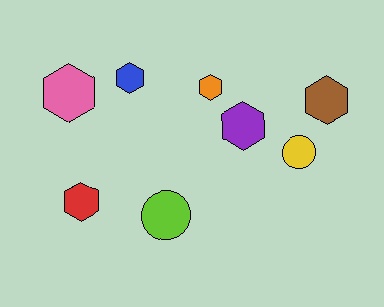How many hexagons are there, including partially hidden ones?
There are 6 hexagons.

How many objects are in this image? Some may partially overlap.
There are 8 objects.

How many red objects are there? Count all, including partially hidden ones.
There is 1 red object.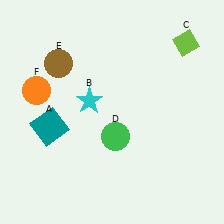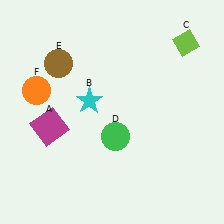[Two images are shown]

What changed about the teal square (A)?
In Image 1, A is teal. In Image 2, it changed to magenta.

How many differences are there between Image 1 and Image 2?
There is 1 difference between the two images.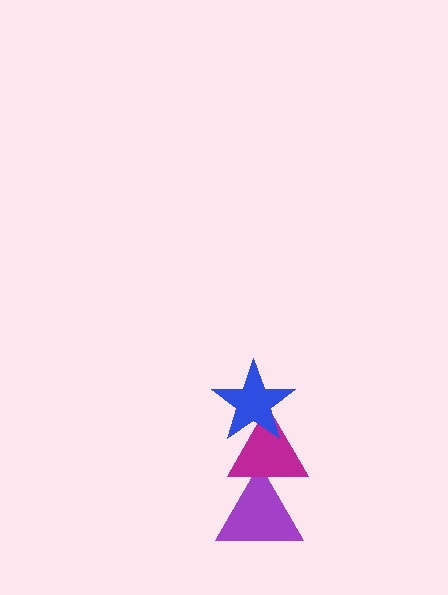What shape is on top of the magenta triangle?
The blue star is on top of the magenta triangle.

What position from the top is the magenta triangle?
The magenta triangle is 2nd from the top.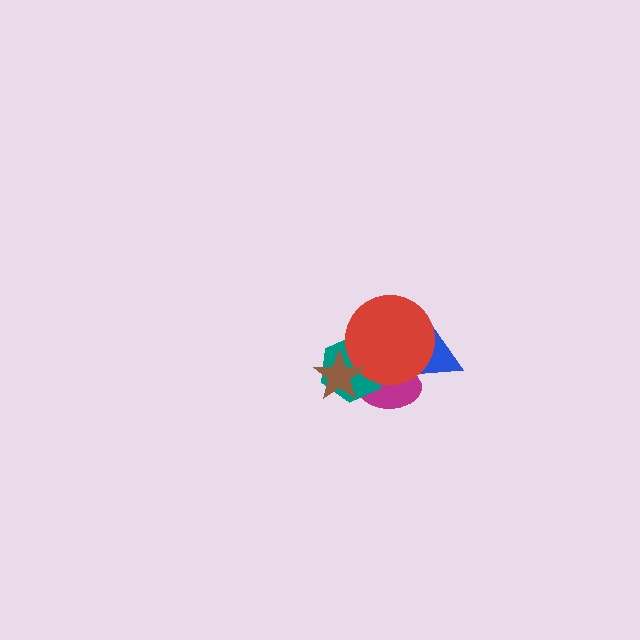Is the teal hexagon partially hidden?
Yes, it is partially covered by another shape.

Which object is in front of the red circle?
The brown star is in front of the red circle.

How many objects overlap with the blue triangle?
3 objects overlap with the blue triangle.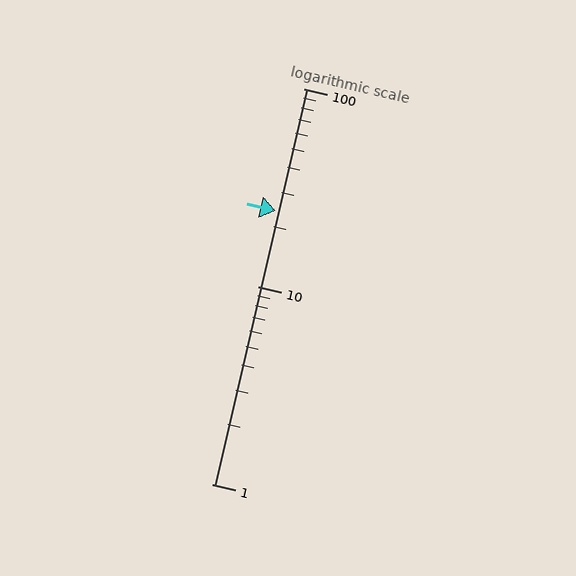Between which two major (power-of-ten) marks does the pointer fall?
The pointer is between 10 and 100.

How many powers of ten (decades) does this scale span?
The scale spans 2 decades, from 1 to 100.